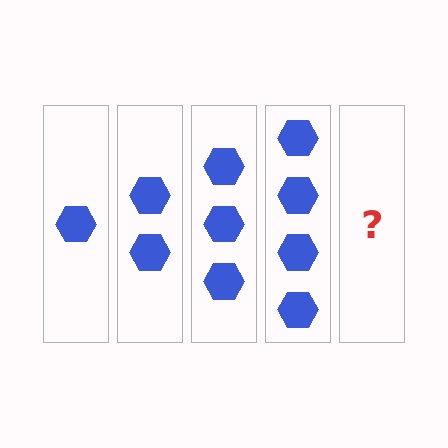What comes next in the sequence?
The next element should be 5 hexagons.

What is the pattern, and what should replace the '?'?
The pattern is that each step adds one more hexagon. The '?' should be 5 hexagons.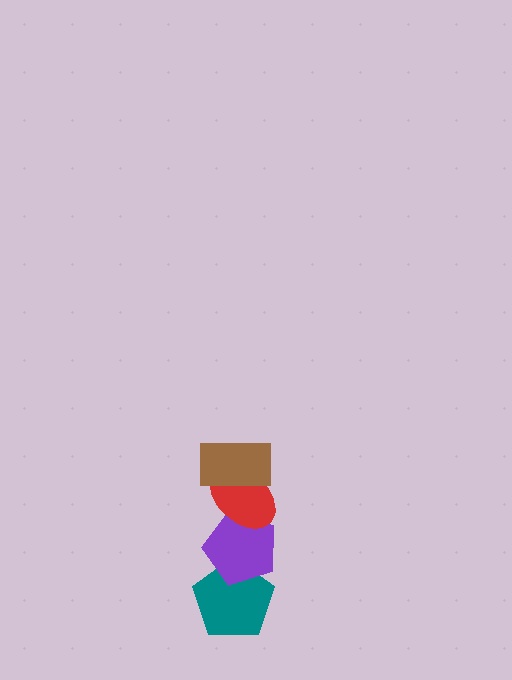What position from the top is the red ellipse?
The red ellipse is 2nd from the top.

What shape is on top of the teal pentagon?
The purple pentagon is on top of the teal pentagon.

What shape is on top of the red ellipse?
The brown rectangle is on top of the red ellipse.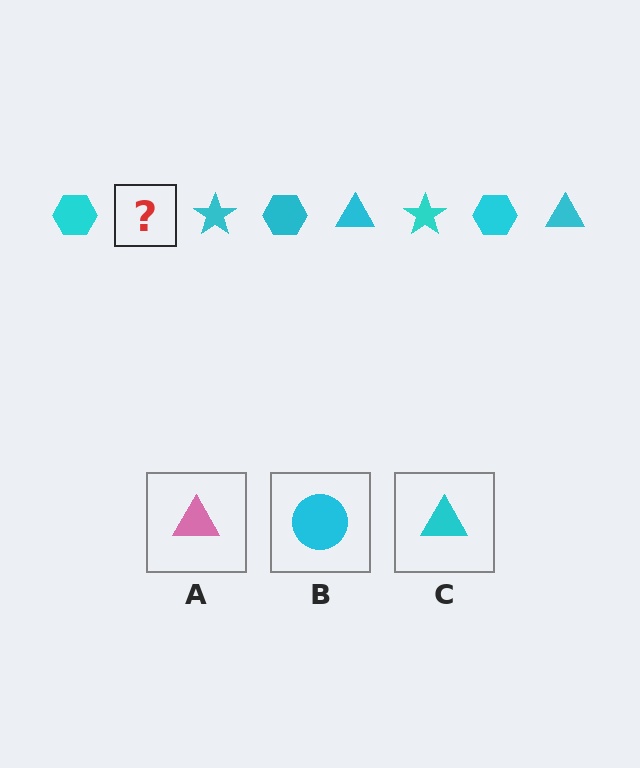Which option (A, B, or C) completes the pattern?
C.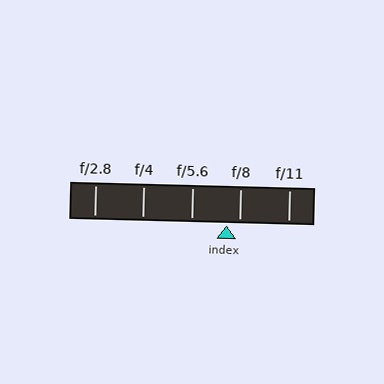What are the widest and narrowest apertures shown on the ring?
The widest aperture shown is f/2.8 and the narrowest is f/11.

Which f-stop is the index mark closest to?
The index mark is closest to f/8.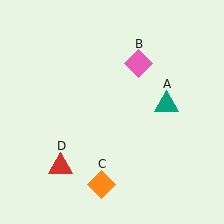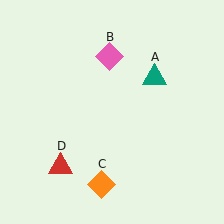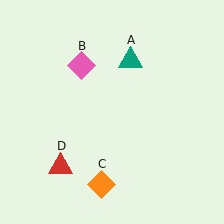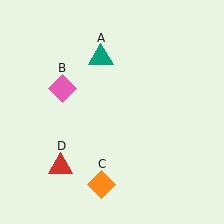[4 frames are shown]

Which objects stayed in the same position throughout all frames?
Orange diamond (object C) and red triangle (object D) remained stationary.